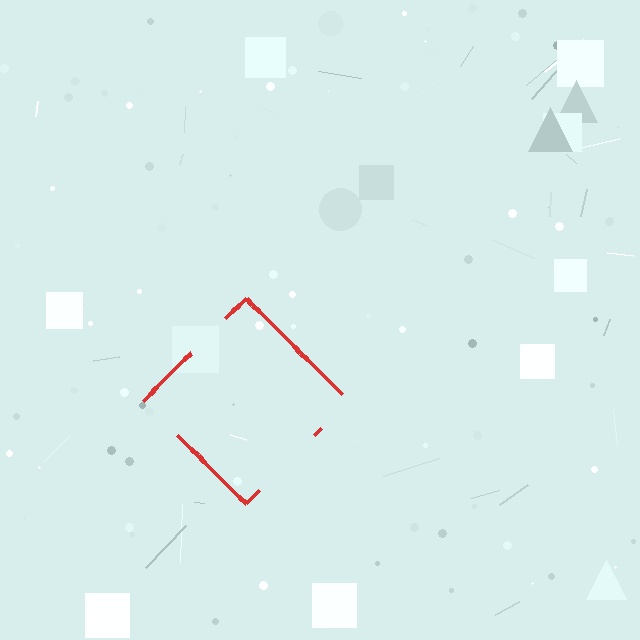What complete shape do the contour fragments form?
The contour fragments form a diamond.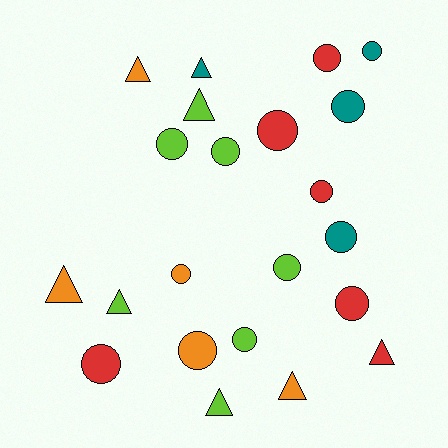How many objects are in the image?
There are 22 objects.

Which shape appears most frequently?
Circle, with 14 objects.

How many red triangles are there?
There is 1 red triangle.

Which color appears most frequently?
Lime, with 7 objects.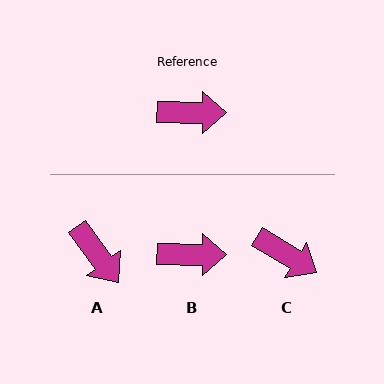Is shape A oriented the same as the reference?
No, it is off by about 53 degrees.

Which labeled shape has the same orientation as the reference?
B.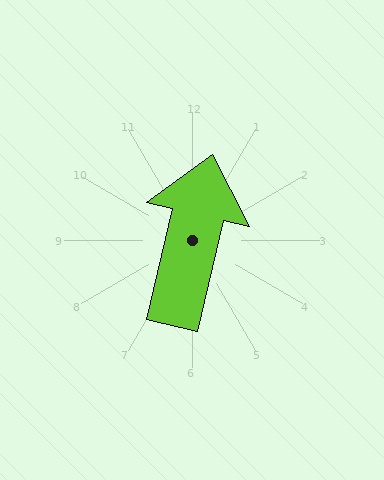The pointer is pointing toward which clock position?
Roughly 12 o'clock.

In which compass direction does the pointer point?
North.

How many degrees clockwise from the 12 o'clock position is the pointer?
Approximately 13 degrees.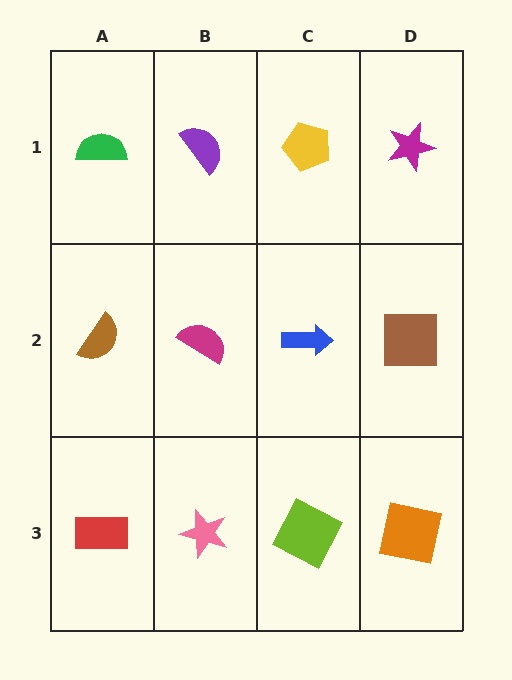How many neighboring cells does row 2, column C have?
4.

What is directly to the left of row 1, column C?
A purple semicircle.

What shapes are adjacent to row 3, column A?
A brown semicircle (row 2, column A), a pink star (row 3, column B).